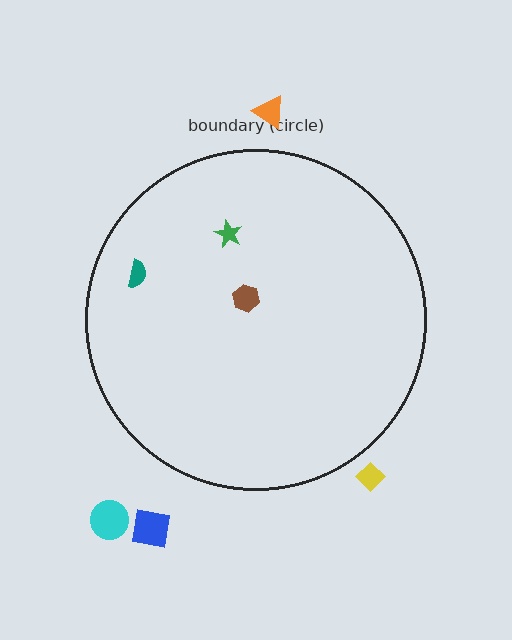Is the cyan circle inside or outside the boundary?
Outside.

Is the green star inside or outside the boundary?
Inside.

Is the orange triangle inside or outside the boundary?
Outside.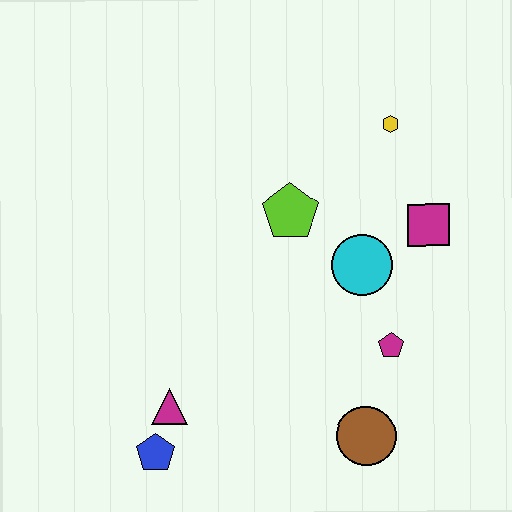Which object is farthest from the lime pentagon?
The blue pentagon is farthest from the lime pentagon.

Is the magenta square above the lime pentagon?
No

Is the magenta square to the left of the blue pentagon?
No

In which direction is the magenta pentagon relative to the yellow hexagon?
The magenta pentagon is below the yellow hexagon.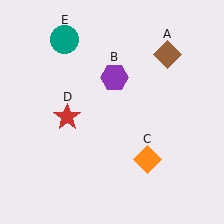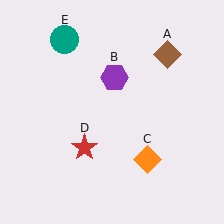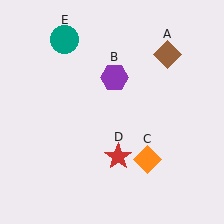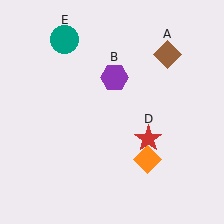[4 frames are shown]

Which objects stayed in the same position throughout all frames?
Brown diamond (object A) and purple hexagon (object B) and orange diamond (object C) and teal circle (object E) remained stationary.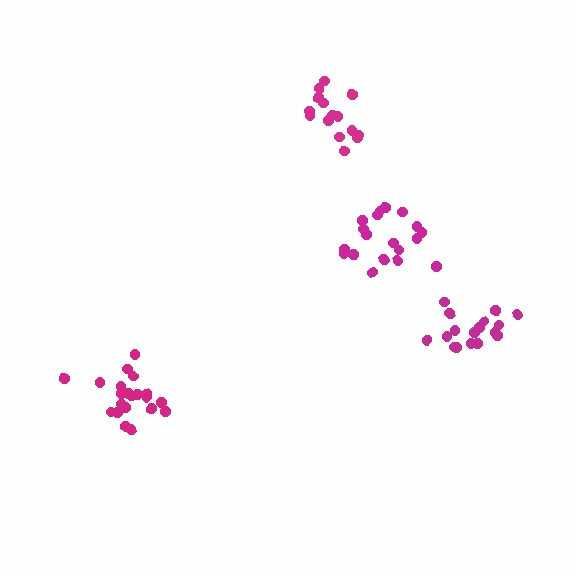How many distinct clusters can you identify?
There are 4 distinct clusters.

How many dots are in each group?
Group 1: 19 dots, Group 2: 15 dots, Group 3: 17 dots, Group 4: 21 dots (72 total).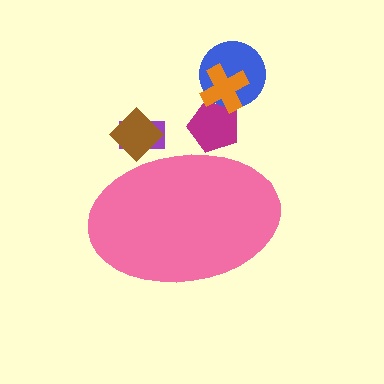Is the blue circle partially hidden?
No, the blue circle is fully visible.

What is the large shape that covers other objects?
A pink ellipse.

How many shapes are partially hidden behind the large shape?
3 shapes are partially hidden.